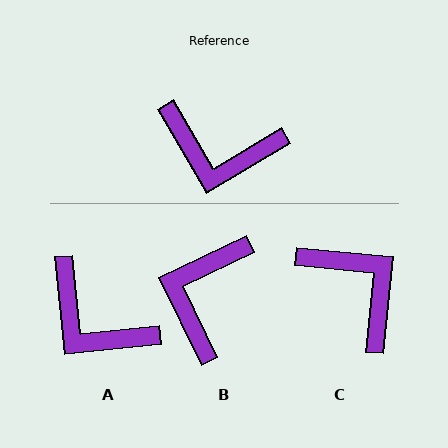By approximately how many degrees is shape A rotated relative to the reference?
Approximately 25 degrees clockwise.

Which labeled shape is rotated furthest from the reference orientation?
C, about 144 degrees away.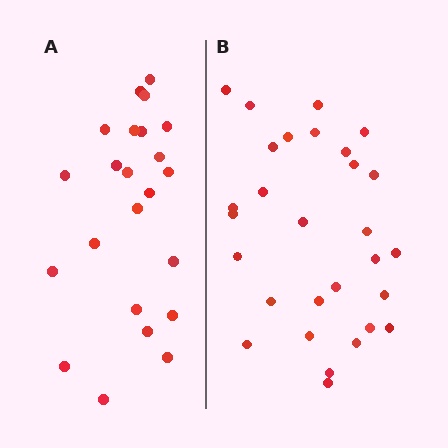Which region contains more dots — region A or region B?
Region B (the right region) has more dots.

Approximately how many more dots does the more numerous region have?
Region B has about 6 more dots than region A.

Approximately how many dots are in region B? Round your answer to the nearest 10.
About 30 dots. (The exact count is 29, which rounds to 30.)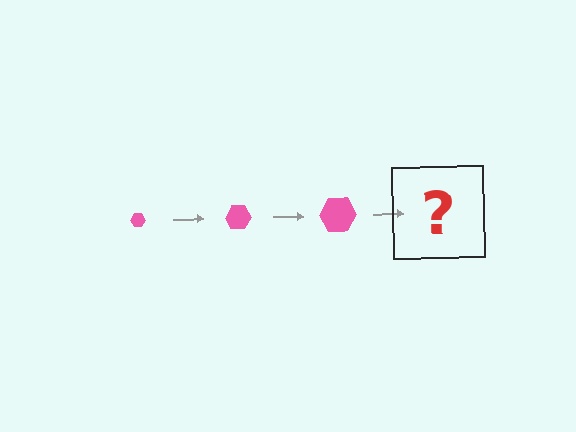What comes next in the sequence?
The next element should be a pink hexagon, larger than the previous one.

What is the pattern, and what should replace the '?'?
The pattern is that the hexagon gets progressively larger each step. The '?' should be a pink hexagon, larger than the previous one.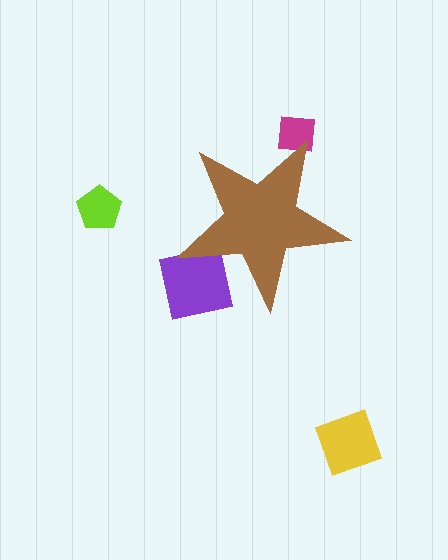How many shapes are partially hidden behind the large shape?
2 shapes are partially hidden.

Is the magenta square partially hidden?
Yes, the magenta square is partially hidden behind the brown star.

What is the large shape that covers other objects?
A brown star.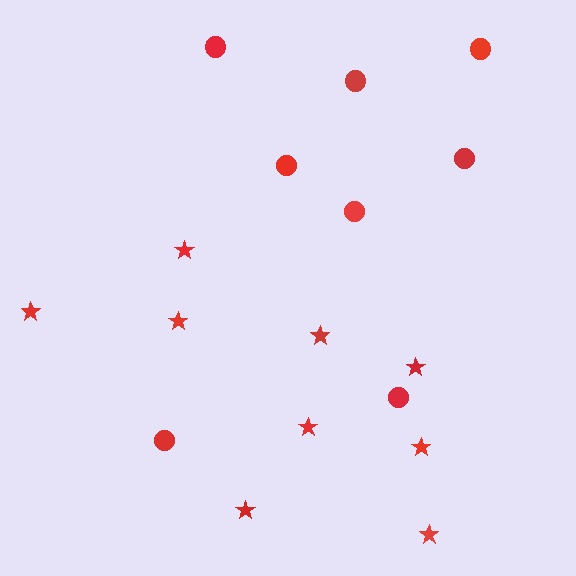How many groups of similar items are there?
There are 2 groups: one group of stars (9) and one group of circles (8).